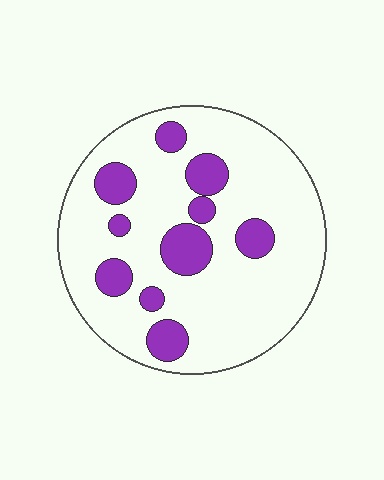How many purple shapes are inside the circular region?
10.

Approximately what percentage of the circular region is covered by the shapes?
Approximately 20%.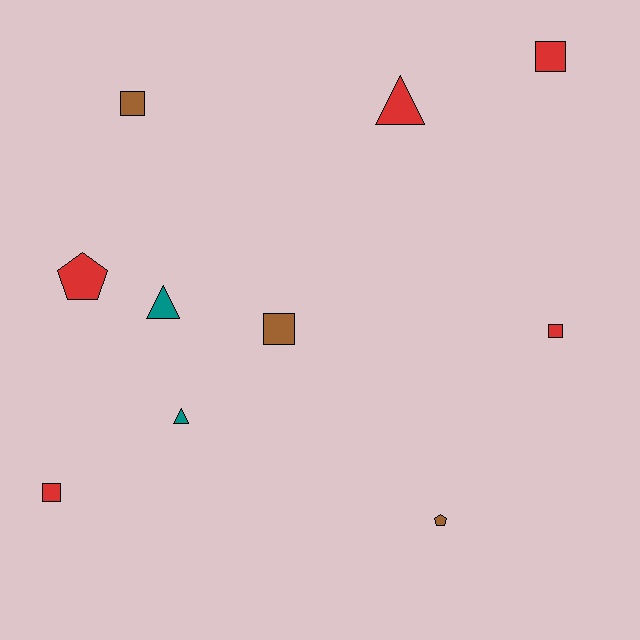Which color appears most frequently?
Red, with 5 objects.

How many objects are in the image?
There are 10 objects.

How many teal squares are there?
There are no teal squares.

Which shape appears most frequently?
Square, with 5 objects.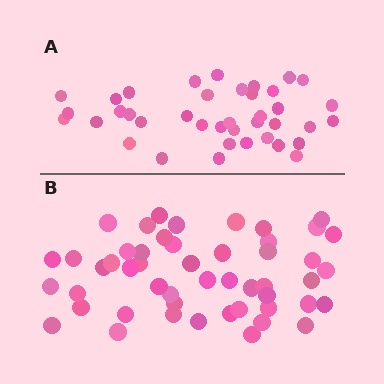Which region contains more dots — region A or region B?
Region B (the bottom region) has more dots.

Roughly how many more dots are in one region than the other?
Region B has roughly 12 or so more dots than region A.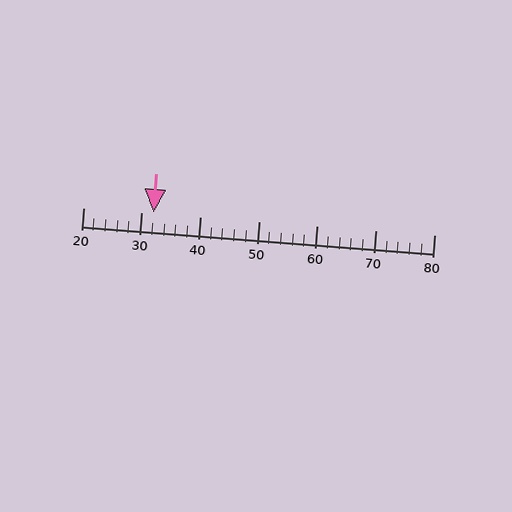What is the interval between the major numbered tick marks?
The major tick marks are spaced 10 units apart.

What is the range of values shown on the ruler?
The ruler shows values from 20 to 80.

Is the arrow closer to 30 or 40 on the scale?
The arrow is closer to 30.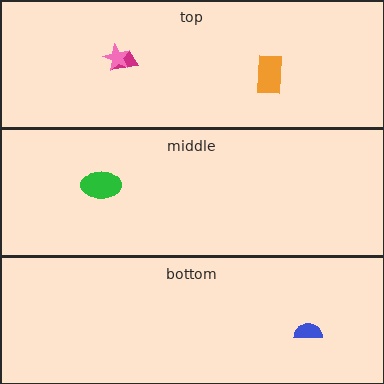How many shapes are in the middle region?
1.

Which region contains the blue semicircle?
The bottom region.